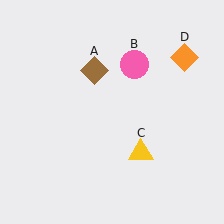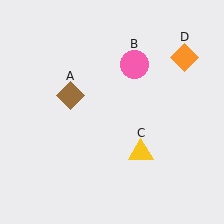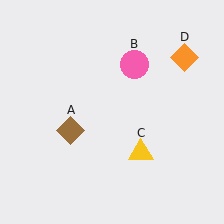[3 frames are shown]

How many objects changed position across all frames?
1 object changed position: brown diamond (object A).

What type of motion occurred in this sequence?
The brown diamond (object A) rotated counterclockwise around the center of the scene.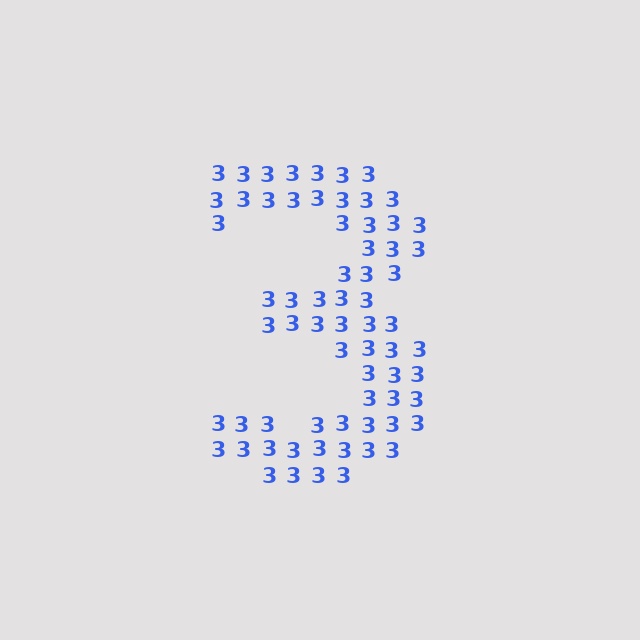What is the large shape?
The large shape is the digit 3.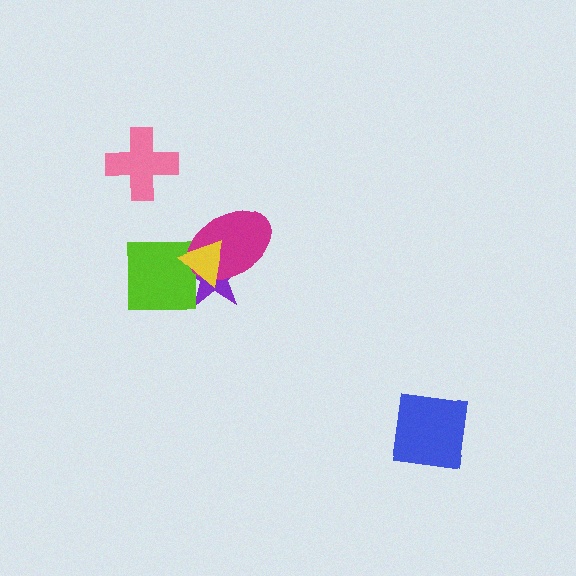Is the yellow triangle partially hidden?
No, no other shape covers it.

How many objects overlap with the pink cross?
0 objects overlap with the pink cross.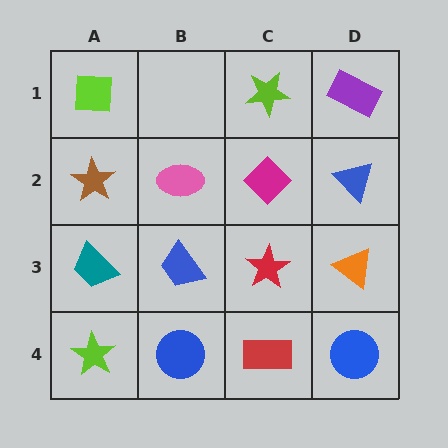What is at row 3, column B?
A blue trapezoid.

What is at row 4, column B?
A blue circle.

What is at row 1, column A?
A lime square.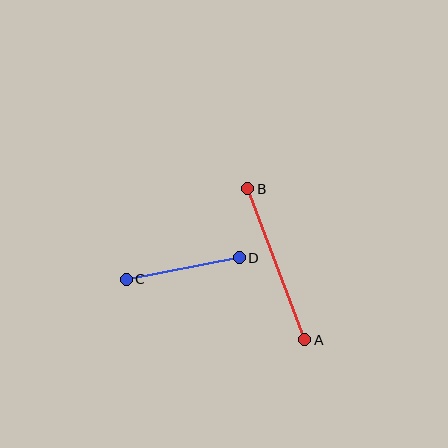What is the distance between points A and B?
The distance is approximately 161 pixels.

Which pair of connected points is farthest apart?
Points A and B are farthest apart.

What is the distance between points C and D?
The distance is approximately 115 pixels.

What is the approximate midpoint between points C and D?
The midpoint is at approximately (183, 269) pixels.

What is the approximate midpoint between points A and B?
The midpoint is at approximately (276, 264) pixels.